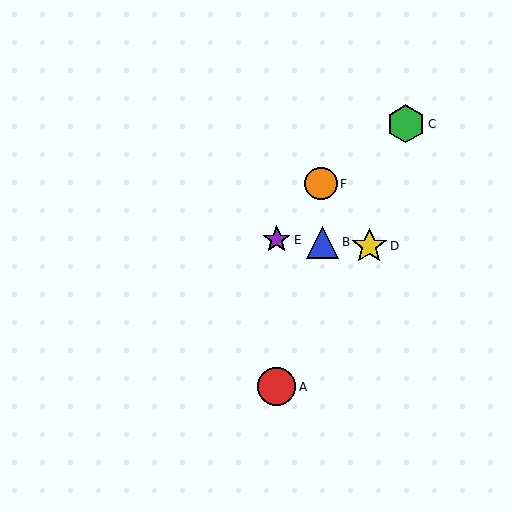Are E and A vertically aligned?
Yes, both are at x≈277.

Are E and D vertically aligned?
No, E is at x≈277 and D is at x≈369.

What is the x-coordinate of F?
Object F is at x≈321.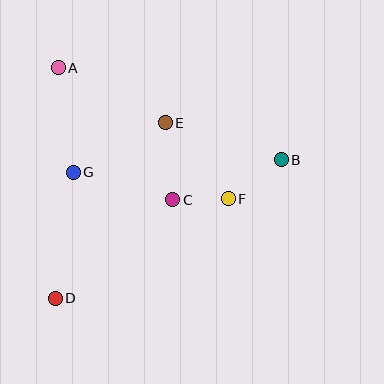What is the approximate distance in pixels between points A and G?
The distance between A and G is approximately 106 pixels.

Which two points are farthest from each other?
Points B and D are farthest from each other.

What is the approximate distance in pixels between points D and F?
The distance between D and F is approximately 199 pixels.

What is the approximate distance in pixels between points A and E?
The distance between A and E is approximately 120 pixels.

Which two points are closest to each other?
Points C and F are closest to each other.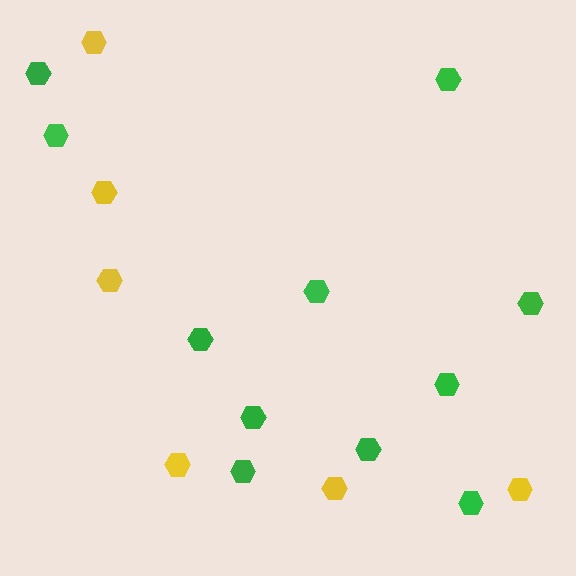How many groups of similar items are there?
There are 2 groups: one group of green hexagons (11) and one group of yellow hexagons (6).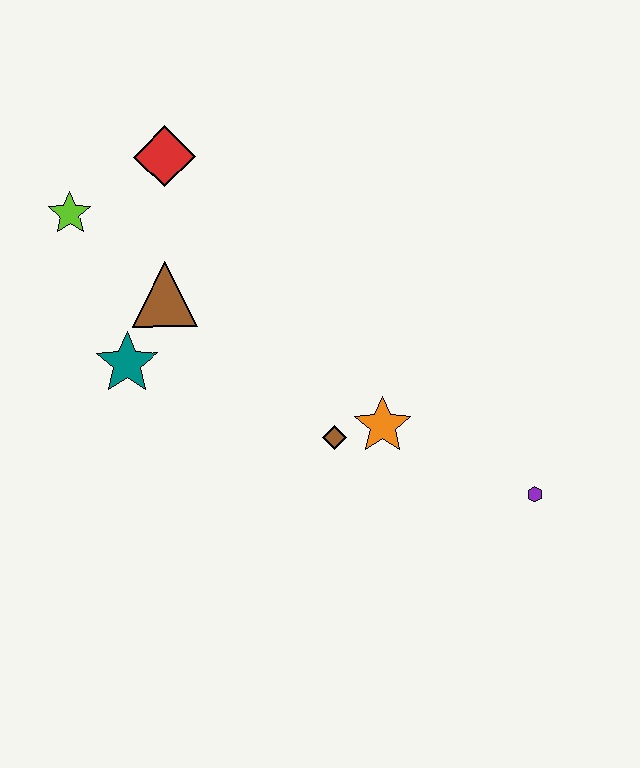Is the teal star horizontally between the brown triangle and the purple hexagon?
No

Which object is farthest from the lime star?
The purple hexagon is farthest from the lime star.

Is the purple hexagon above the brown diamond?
No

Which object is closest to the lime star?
The red diamond is closest to the lime star.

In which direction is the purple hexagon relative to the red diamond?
The purple hexagon is to the right of the red diamond.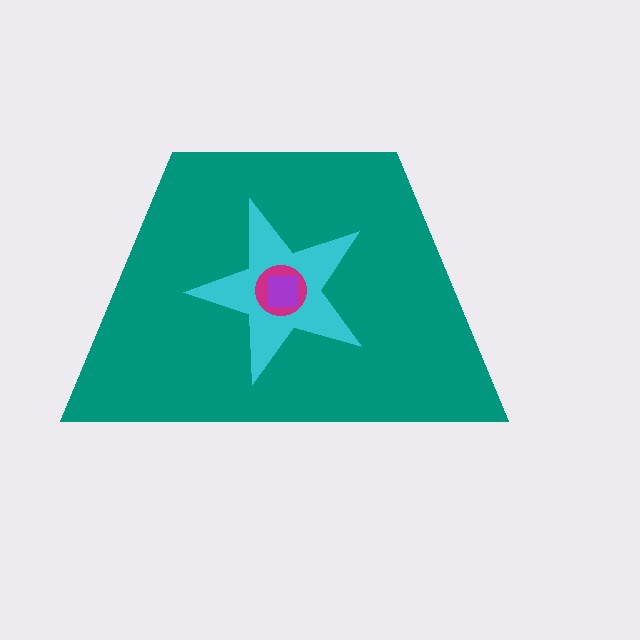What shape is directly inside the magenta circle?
The purple square.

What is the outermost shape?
The teal trapezoid.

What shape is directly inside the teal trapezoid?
The cyan star.